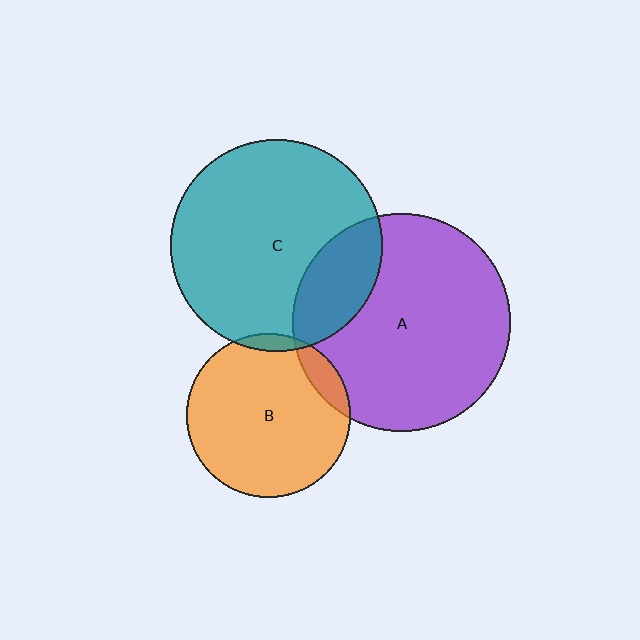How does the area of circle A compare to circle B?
Approximately 1.8 times.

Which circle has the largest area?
Circle A (purple).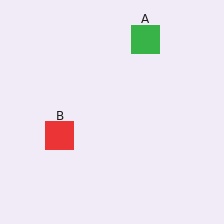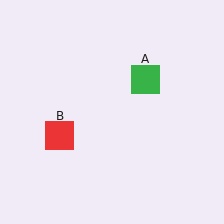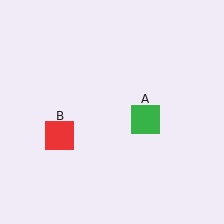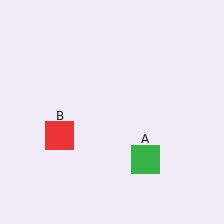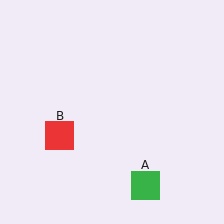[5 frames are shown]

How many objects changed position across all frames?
1 object changed position: green square (object A).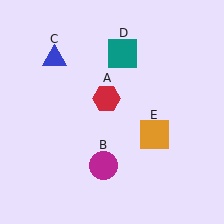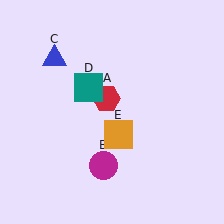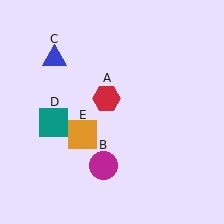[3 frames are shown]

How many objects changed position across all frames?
2 objects changed position: teal square (object D), orange square (object E).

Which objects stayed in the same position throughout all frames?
Red hexagon (object A) and magenta circle (object B) and blue triangle (object C) remained stationary.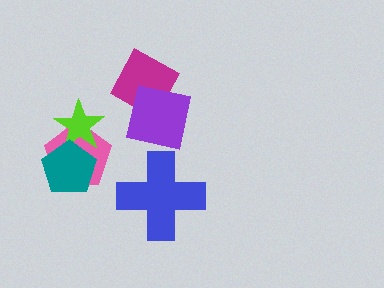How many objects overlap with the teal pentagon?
2 objects overlap with the teal pentagon.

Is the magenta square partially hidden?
Yes, it is partially covered by another shape.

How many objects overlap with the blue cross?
0 objects overlap with the blue cross.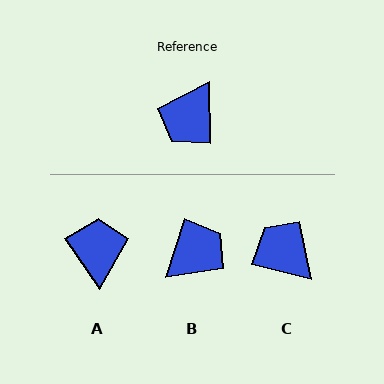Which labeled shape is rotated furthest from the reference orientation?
B, about 162 degrees away.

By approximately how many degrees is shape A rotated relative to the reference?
Approximately 146 degrees clockwise.